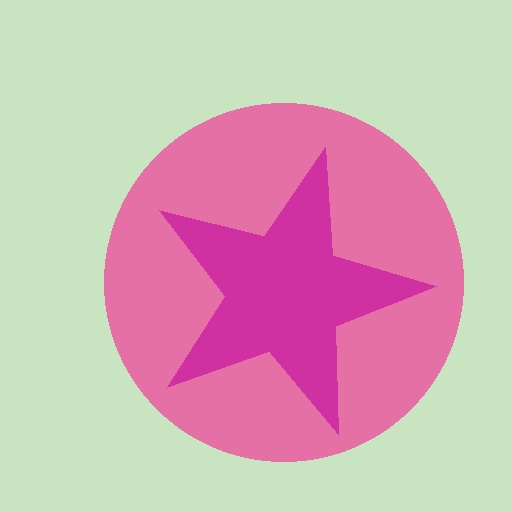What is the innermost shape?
The magenta star.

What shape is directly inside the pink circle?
The magenta star.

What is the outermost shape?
The pink circle.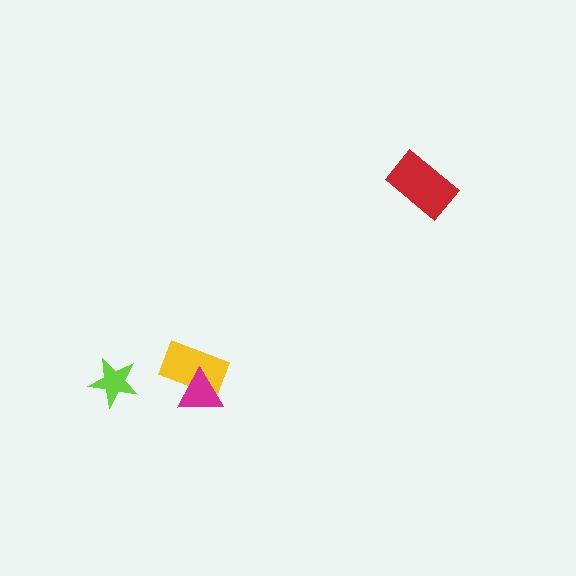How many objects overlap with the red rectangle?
0 objects overlap with the red rectangle.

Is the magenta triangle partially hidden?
No, no other shape covers it.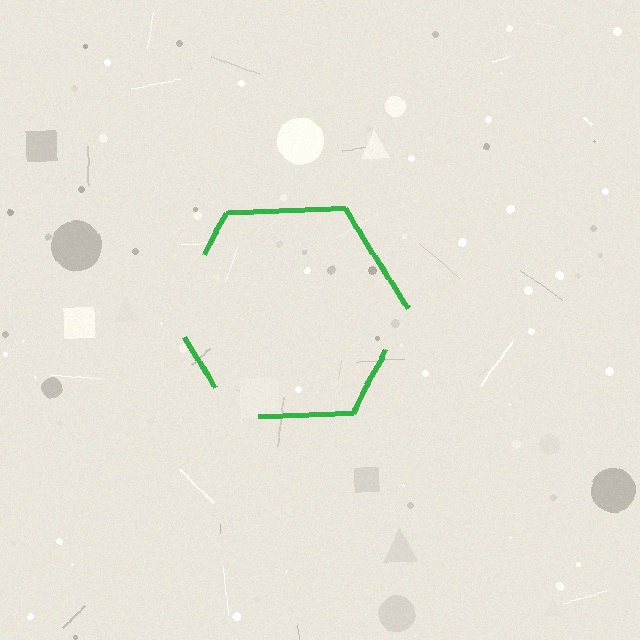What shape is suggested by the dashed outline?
The dashed outline suggests a hexagon.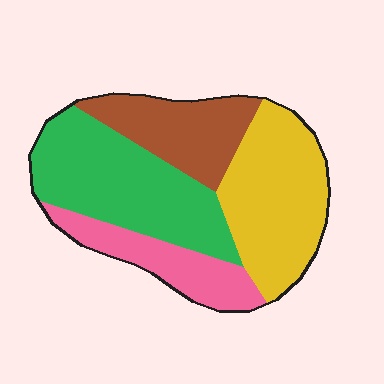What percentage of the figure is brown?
Brown takes up about one fifth (1/5) of the figure.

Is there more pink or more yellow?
Yellow.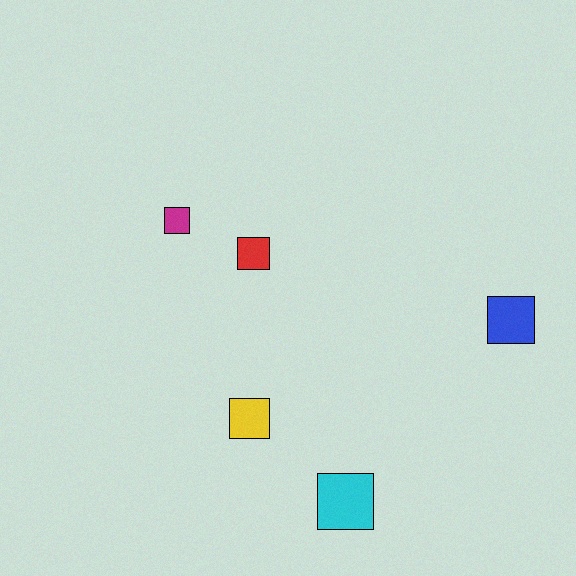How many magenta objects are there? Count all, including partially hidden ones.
There is 1 magenta object.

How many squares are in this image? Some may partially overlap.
There are 5 squares.